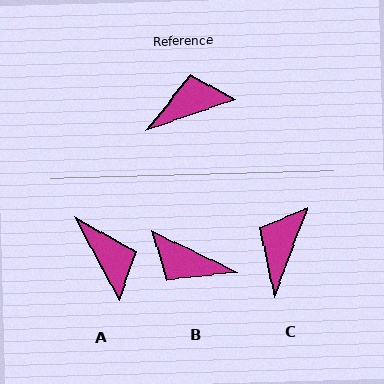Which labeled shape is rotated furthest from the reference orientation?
B, about 135 degrees away.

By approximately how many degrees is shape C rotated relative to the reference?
Approximately 50 degrees counter-clockwise.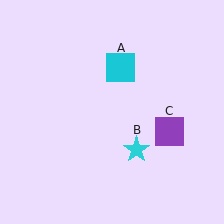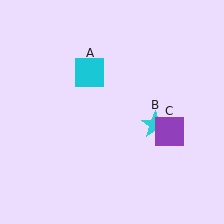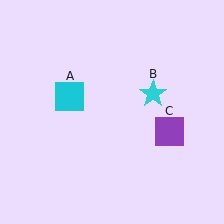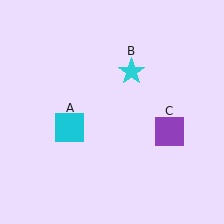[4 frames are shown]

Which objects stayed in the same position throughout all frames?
Purple square (object C) remained stationary.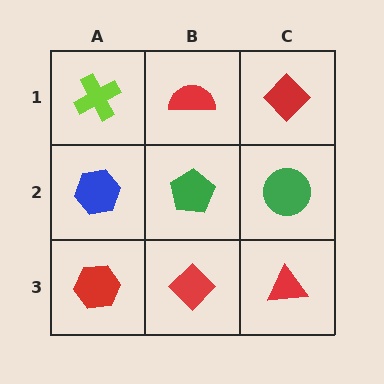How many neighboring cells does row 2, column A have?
3.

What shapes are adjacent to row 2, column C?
A red diamond (row 1, column C), a red triangle (row 3, column C), a green pentagon (row 2, column B).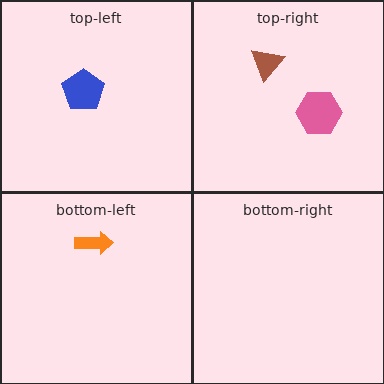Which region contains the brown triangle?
The top-right region.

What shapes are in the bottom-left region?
The orange arrow.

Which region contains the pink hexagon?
The top-right region.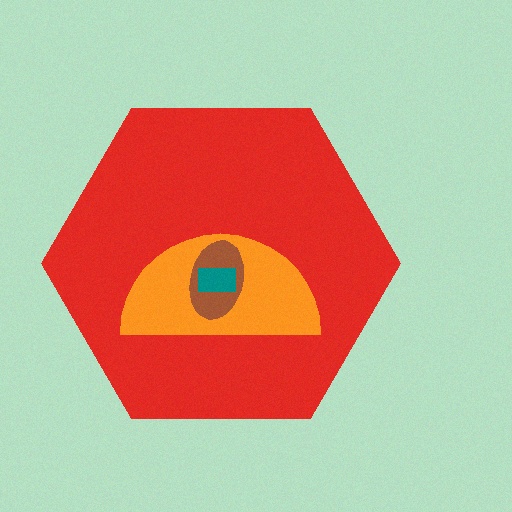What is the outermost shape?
The red hexagon.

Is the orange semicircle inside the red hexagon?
Yes.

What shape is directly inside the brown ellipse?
The teal rectangle.